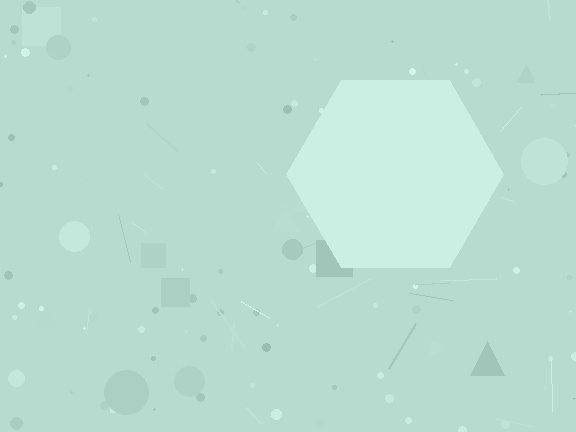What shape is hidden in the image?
A hexagon is hidden in the image.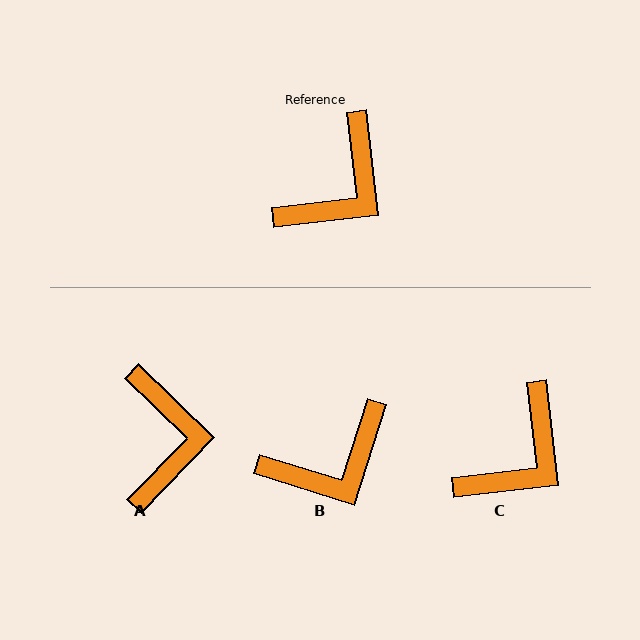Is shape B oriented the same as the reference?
No, it is off by about 24 degrees.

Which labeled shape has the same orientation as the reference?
C.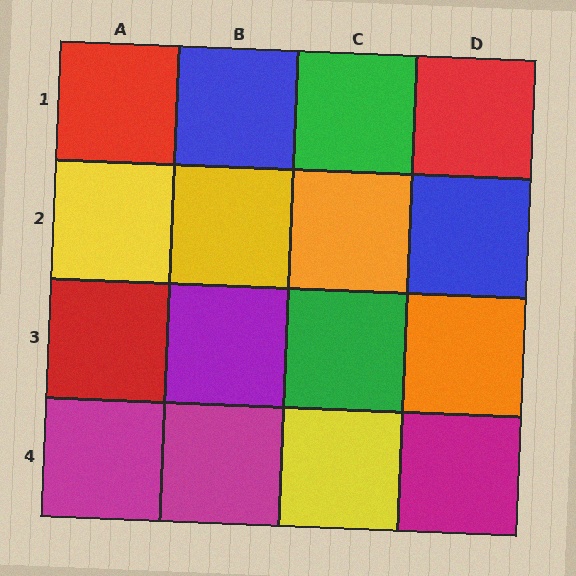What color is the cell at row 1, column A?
Red.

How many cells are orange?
2 cells are orange.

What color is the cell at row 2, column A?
Yellow.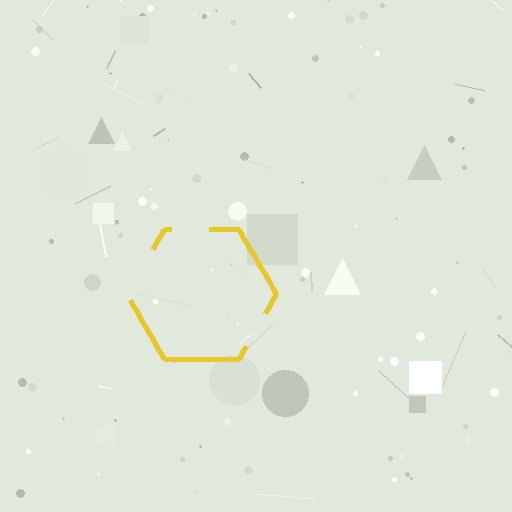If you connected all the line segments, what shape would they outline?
They would outline a hexagon.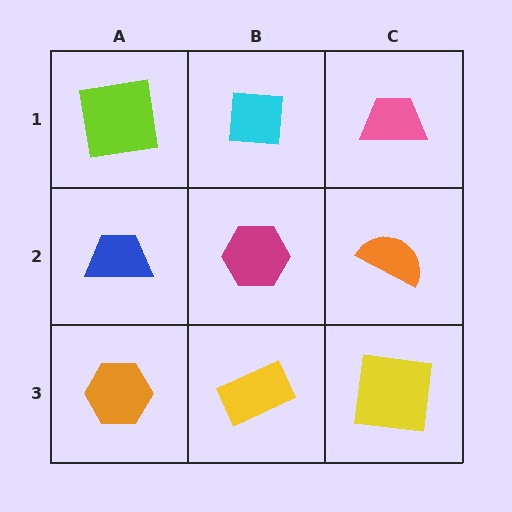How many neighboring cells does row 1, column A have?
2.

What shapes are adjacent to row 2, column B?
A cyan square (row 1, column B), a yellow rectangle (row 3, column B), a blue trapezoid (row 2, column A), an orange semicircle (row 2, column C).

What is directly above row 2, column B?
A cyan square.